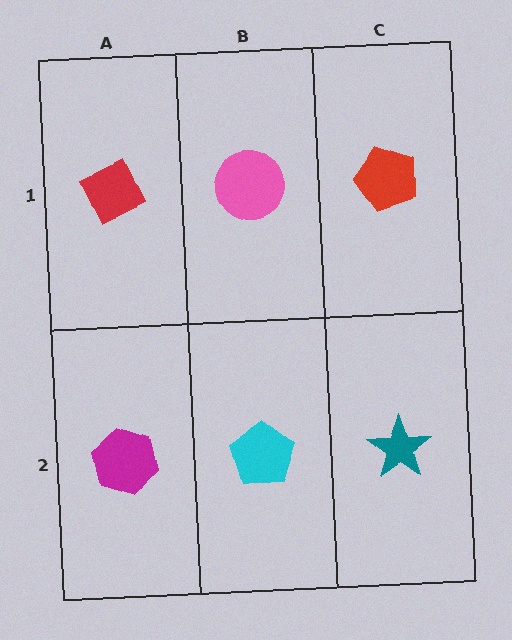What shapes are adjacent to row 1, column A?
A magenta hexagon (row 2, column A), a pink circle (row 1, column B).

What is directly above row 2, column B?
A pink circle.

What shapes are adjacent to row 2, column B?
A pink circle (row 1, column B), a magenta hexagon (row 2, column A), a teal star (row 2, column C).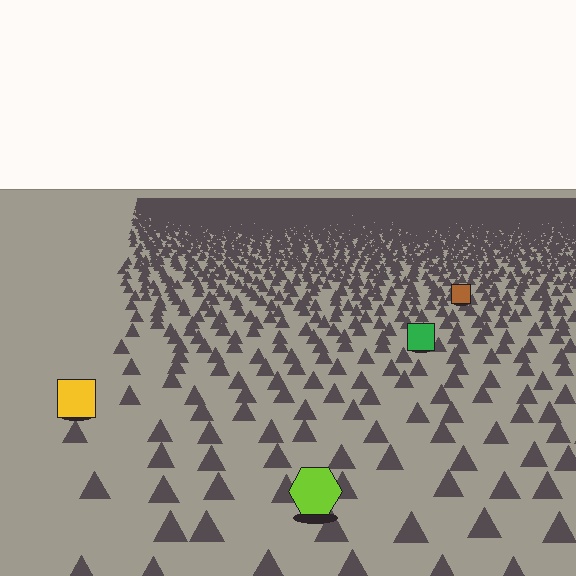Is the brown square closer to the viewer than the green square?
No. The green square is closer — you can tell from the texture gradient: the ground texture is coarser near it.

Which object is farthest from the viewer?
The brown square is farthest from the viewer. It appears smaller and the ground texture around it is denser.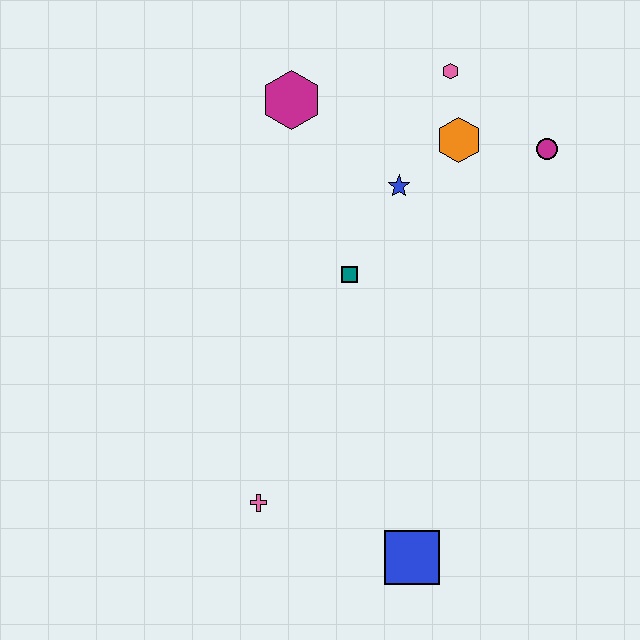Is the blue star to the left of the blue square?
Yes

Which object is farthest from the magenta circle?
The pink cross is farthest from the magenta circle.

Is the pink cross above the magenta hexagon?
No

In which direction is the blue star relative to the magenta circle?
The blue star is to the left of the magenta circle.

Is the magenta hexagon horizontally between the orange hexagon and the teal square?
No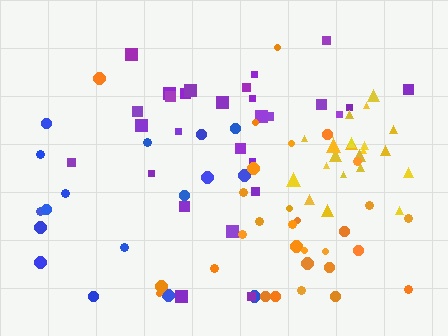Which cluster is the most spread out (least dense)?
Blue.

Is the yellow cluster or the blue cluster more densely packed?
Yellow.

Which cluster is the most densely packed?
Yellow.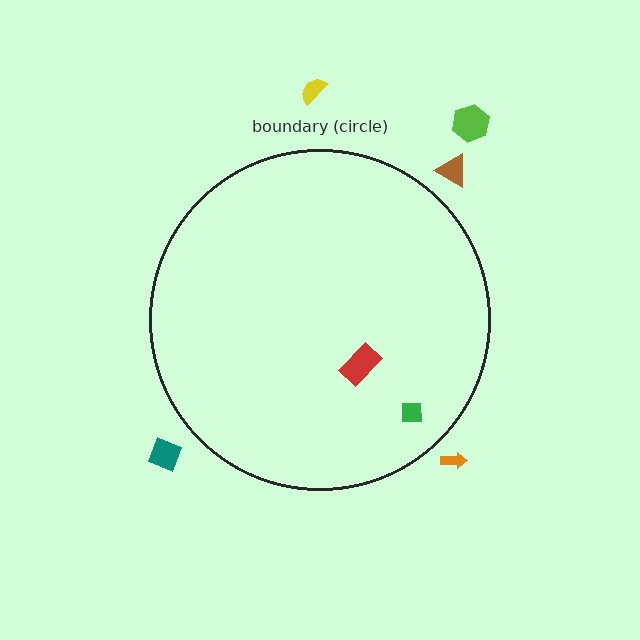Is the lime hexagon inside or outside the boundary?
Outside.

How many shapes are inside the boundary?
2 inside, 5 outside.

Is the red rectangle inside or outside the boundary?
Inside.